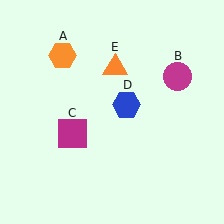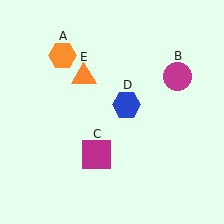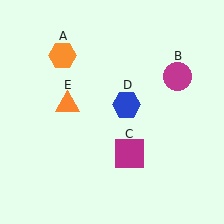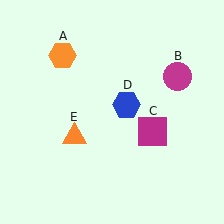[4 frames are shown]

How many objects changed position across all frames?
2 objects changed position: magenta square (object C), orange triangle (object E).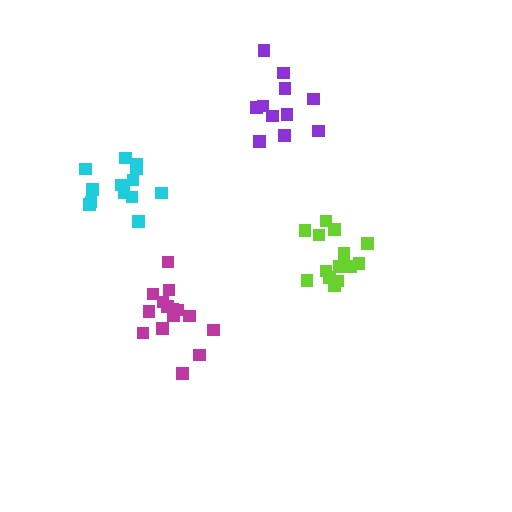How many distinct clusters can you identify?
There are 4 distinct clusters.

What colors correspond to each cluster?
The clusters are colored: magenta, purple, cyan, lime.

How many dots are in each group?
Group 1: 15 dots, Group 2: 11 dots, Group 3: 13 dots, Group 4: 14 dots (53 total).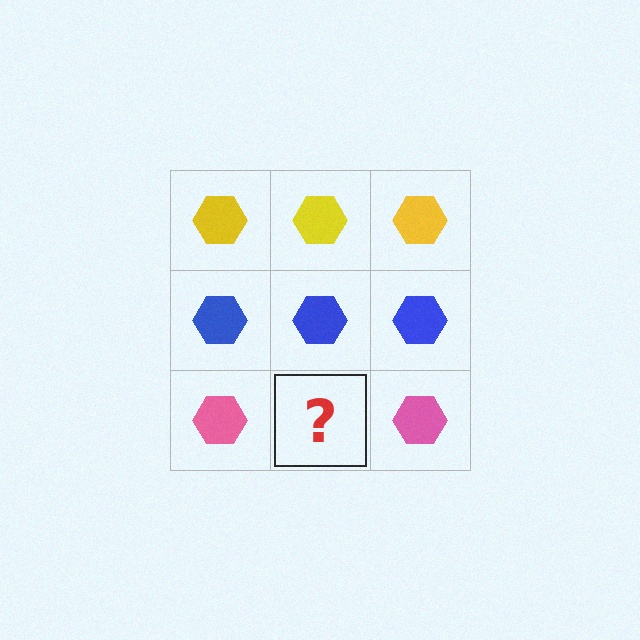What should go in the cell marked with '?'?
The missing cell should contain a pink hexagon.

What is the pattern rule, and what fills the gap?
The rule is that each row has a consistent color. The gap should be filled with a pink hexagon.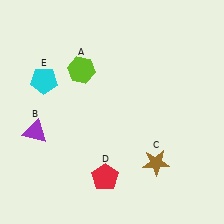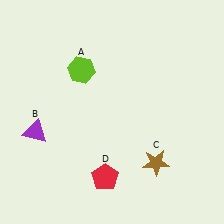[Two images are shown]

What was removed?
The cyan pentagon (E) was removed in Image 2.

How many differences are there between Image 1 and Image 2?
There is 1 difference between the two images.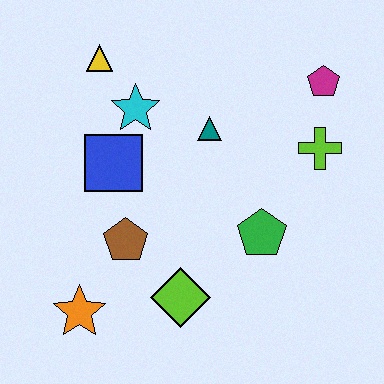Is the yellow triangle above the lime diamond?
Yes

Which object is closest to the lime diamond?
The brown pentagon is closest to the lime diamond.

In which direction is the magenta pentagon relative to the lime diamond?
The magenta pentagon is above the lime diamond.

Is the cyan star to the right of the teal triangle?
No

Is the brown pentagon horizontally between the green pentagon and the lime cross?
No